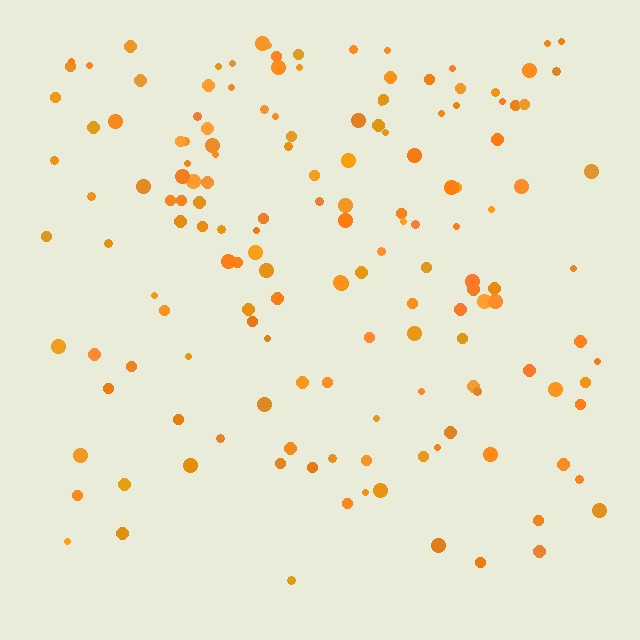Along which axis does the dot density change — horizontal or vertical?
Vertical.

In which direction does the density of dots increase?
From bottom to top, with the top side densest.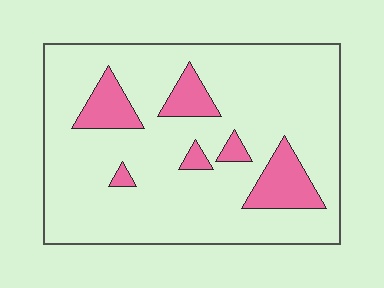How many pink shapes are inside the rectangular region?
6.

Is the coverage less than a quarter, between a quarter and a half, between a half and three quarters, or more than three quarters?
Less than a quarter.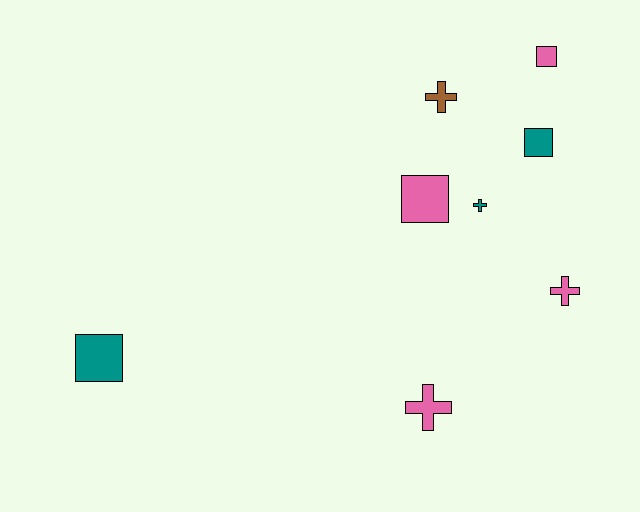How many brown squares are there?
There are no brown squares.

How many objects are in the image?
There are 8 objects.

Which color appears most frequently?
Pink, with 4 objects.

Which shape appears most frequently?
Square, with 4 objects.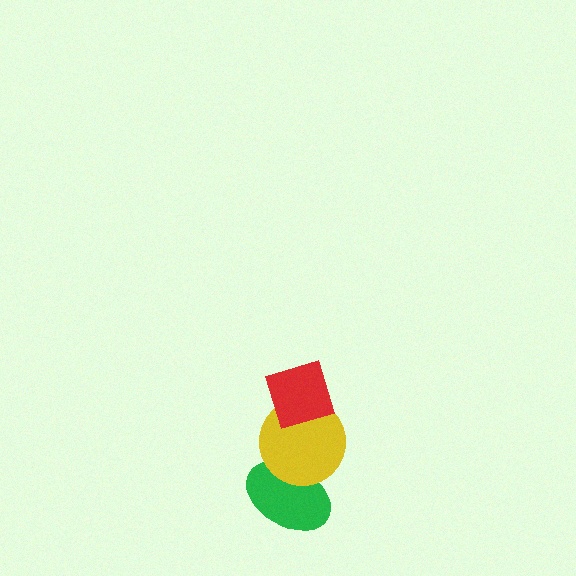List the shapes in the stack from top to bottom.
From top to bottom: the red diamond, the yellow circle, the green ellipse.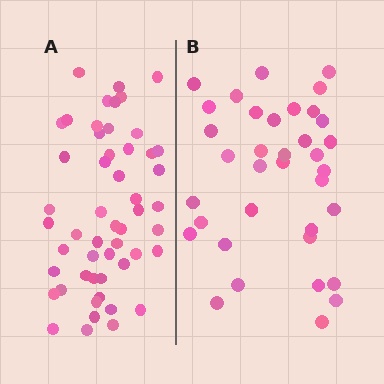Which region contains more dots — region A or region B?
Region A (the left region) has more dots.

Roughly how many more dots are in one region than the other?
Region A has approximately 15 more dots than region B.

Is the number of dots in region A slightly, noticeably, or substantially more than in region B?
Region A has noticeably more, but not dramatically so. The ratio is roughly 1.4 to 1.